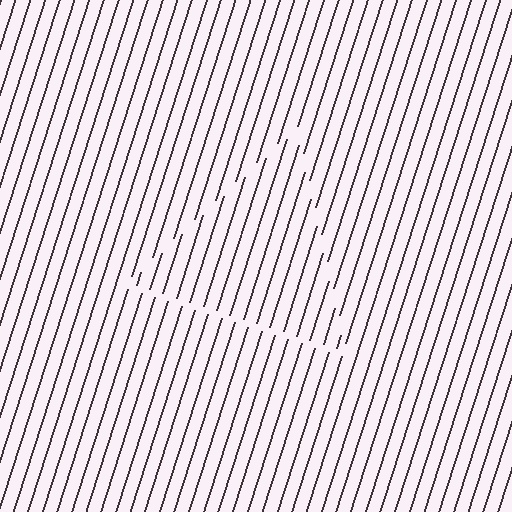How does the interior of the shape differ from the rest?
The interior of the shape contains the same grating, shifted by half a period — the contour is defined by the phase discontinuity where line-ends from the inner and outer gratings abut.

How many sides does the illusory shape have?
3 sides — the line-ends trace a triangle.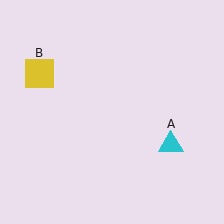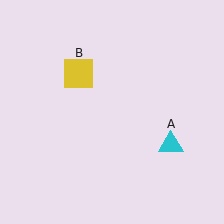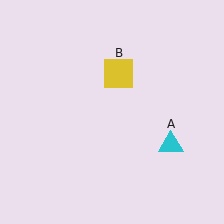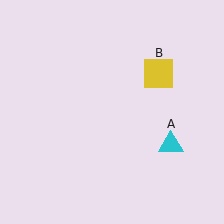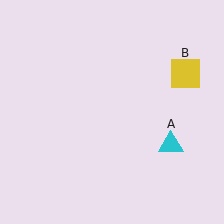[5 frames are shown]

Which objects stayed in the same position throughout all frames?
Cyan triangle (object A) remained stationary.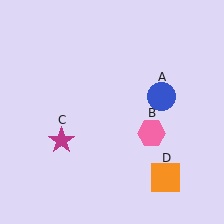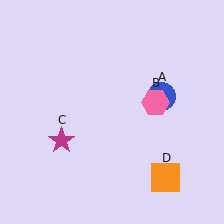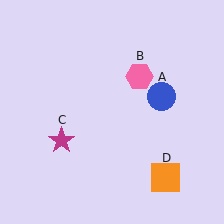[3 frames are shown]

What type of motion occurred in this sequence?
The pink hexagon (object B) rotated counterclockwise around the center of the scene.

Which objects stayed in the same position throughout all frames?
Blue circle (object A) and magenta star (object C) and orange square (object D) remained stationary.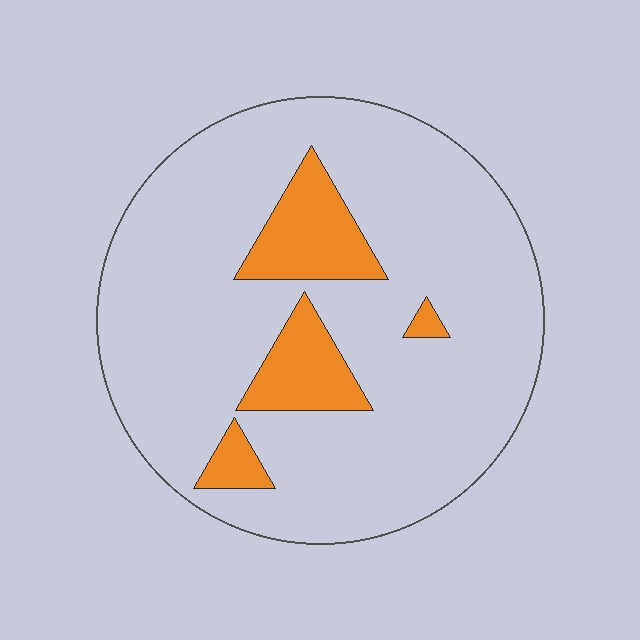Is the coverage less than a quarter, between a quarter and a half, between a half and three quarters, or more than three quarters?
Less than a quarter.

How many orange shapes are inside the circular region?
4.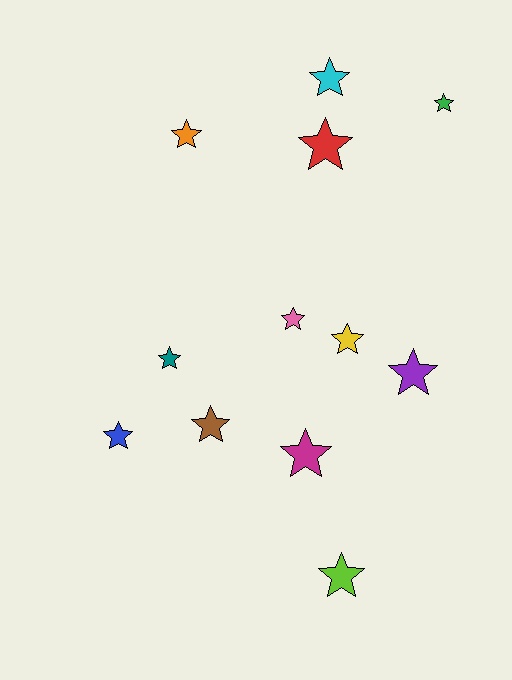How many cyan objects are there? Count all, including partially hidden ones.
There is 1 cyan object.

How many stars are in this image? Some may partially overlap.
There are 12 stars.